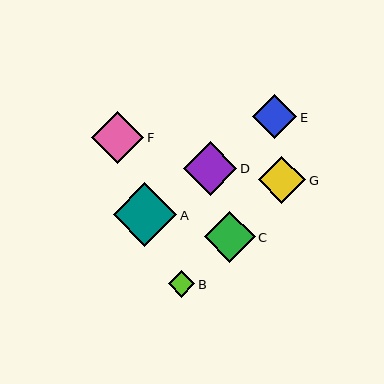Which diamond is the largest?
Diamond A is the largest with a size of approximately 63 pixels.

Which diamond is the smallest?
Diamond B is the smallest with a size of approximately 26 pixels.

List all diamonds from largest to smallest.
From largest to smallest: A, D, F, C, G, E, B.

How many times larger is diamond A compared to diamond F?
Diamond A is approximately 1.2 times the size of diamond F.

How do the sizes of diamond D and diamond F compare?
Diamond D and diamond F are approximately the same size.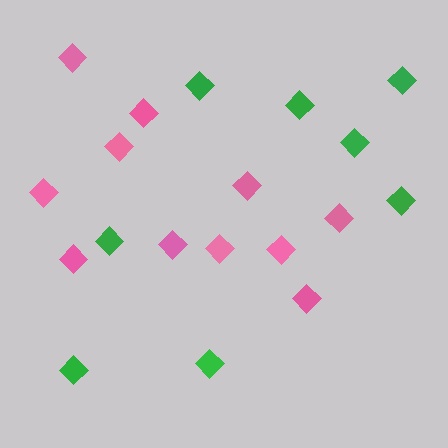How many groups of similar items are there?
There are 2 groups: one group of green diamonds (8) and one group of pink diamonds (11).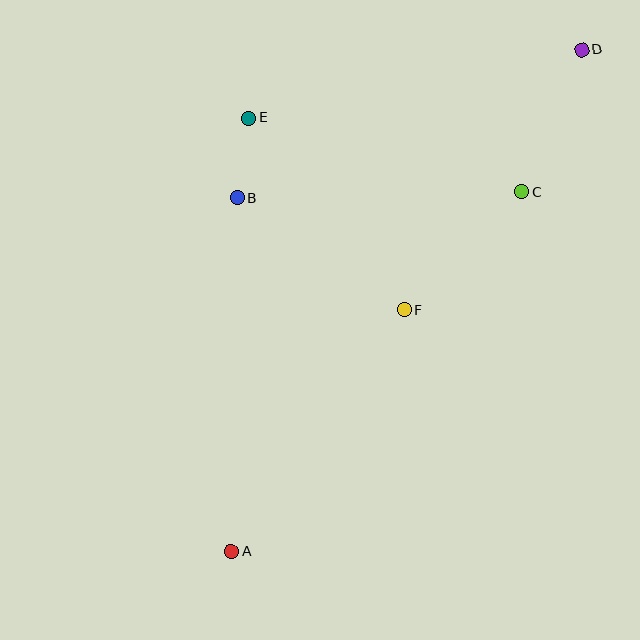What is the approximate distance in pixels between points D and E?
The distance between D and E is approximately 340 pixels.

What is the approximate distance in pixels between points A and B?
The distance between A and B is approximately 354 pixels.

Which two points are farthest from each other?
Points A and D are farthest from each other.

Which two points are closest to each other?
Points B and E are closest to each other.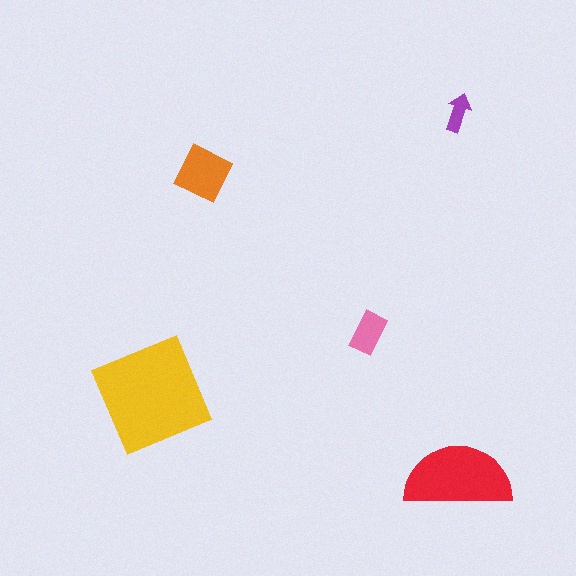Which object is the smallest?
The purple arrow.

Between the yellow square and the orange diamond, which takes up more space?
The yellow square.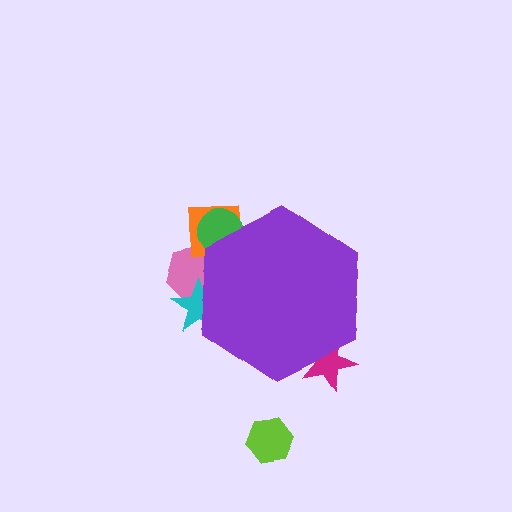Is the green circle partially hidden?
Yes, the green circle is partially hidden behind the purple hexagon.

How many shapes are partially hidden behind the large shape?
5 shapes are partially hidden.